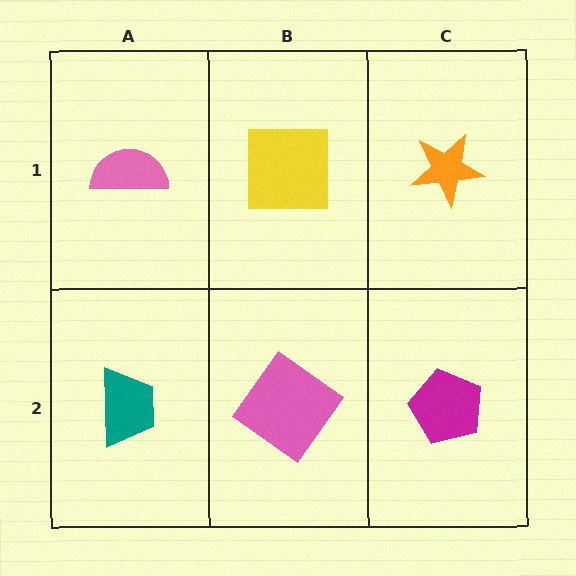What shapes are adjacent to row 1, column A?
A teal trapezoid (row 2, column A), a yellow square (row 1, column B).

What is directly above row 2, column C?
An orange star.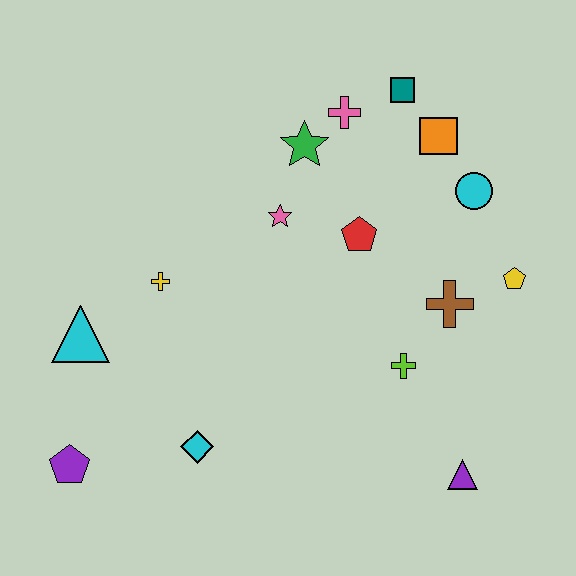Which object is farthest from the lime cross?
The purple pentagon is farthest from the lime cross.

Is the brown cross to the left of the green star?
No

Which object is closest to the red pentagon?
The pink star is closest to the red pentagon.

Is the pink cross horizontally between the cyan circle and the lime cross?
No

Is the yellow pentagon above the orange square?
No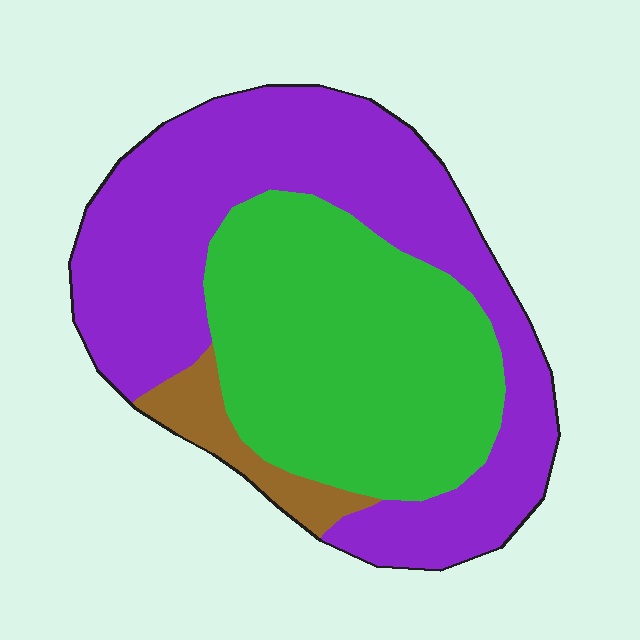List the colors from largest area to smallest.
From largest to smallest: purple, green, brown.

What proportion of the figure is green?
Green covers 42% of the figure.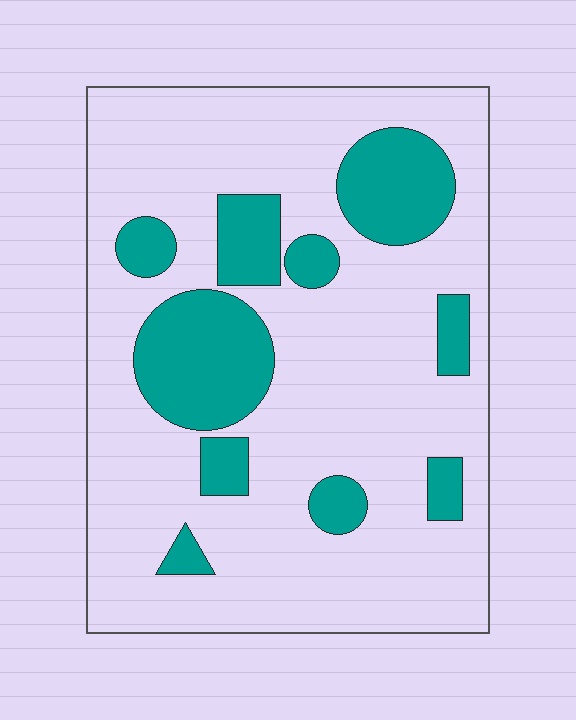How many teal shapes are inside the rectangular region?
10.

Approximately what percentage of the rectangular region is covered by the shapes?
Approximately 25%.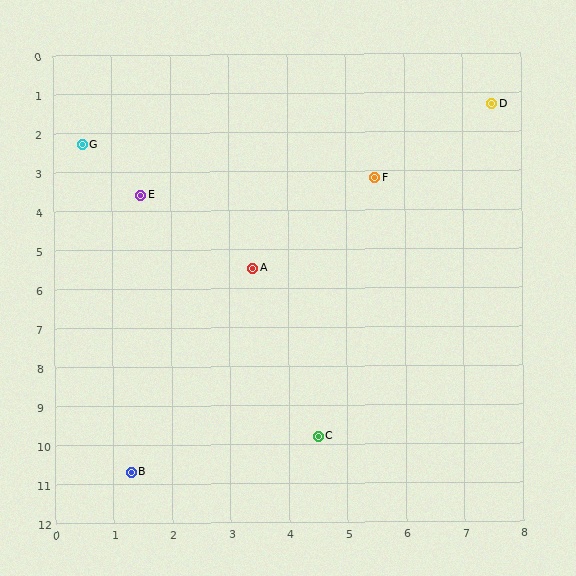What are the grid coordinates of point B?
Point B is at approximately (1.3, 10.7).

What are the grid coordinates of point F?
Point F is at approximately (5.5, 3.2).